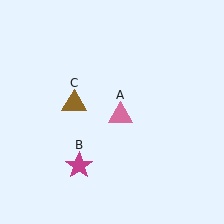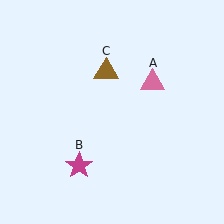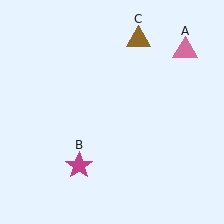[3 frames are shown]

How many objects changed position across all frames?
2 objects changed position: pink triangle (object A), brown triangle (object C).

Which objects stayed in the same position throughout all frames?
Magenta star (object B) remained stationary.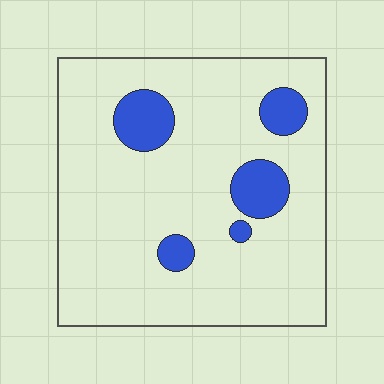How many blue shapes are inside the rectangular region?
5.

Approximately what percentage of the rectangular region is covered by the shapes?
Approximately 15%.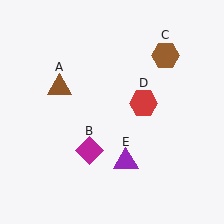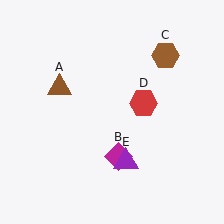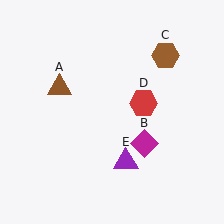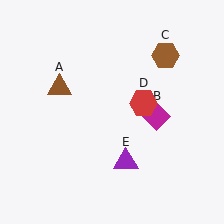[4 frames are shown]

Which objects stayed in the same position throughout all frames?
Brown triangle (object A) and brown hexagon (object C) and red hexagon (object D) and purple triangle (object E) remained stationary.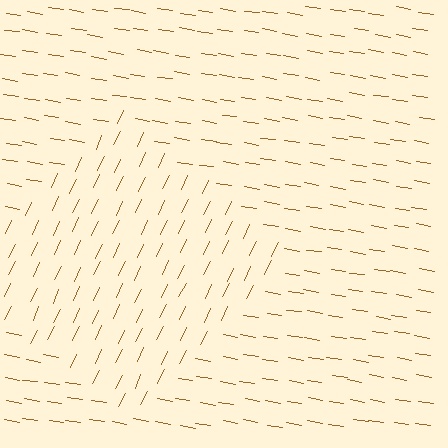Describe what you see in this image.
The image is filled with small brown line segments. A diamond region in the image has lines oriented differently from the surrounding lines, creating a visible texture boundary.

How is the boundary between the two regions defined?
The boundary is defined purely by a change in line orientation (approximately 74 degrees difference). All lines are the same color and thickness.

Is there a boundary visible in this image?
Yes, there is a texture boundary formed by a change in line orientation.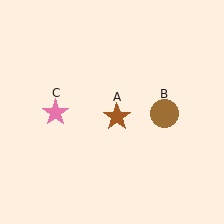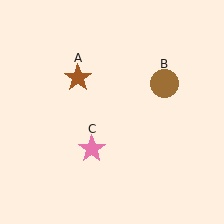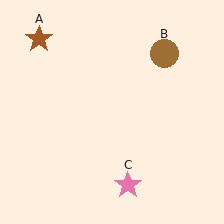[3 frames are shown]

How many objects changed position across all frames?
3 objects changed position: brown star (object A), brown circle (object B), pink star (object C).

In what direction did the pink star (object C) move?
The pink star (object C) moved down and to the right.